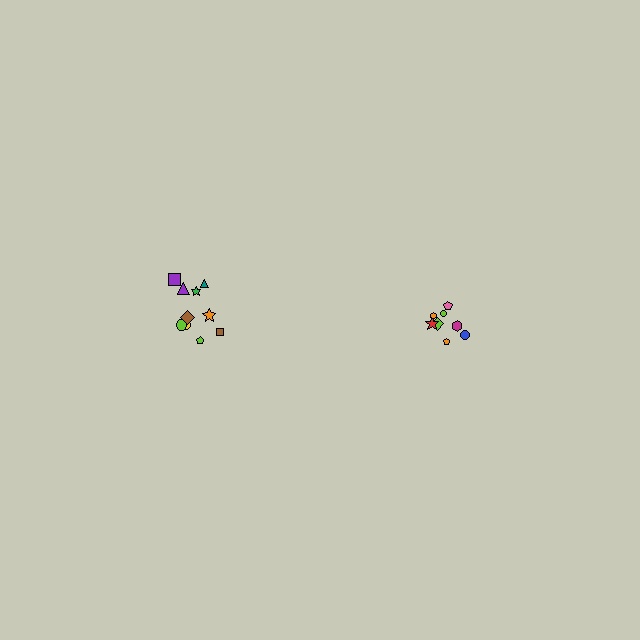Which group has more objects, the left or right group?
The left group.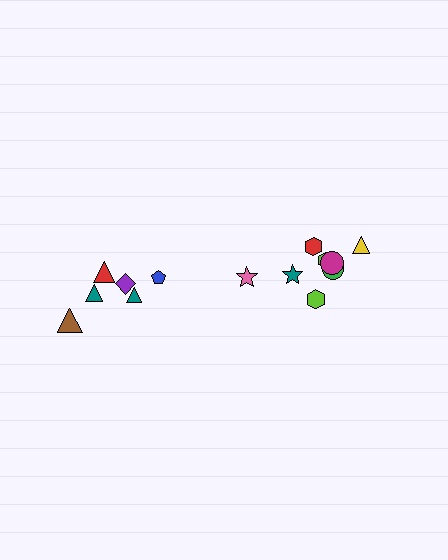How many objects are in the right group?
There are 8 objects.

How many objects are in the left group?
There are 6 objects.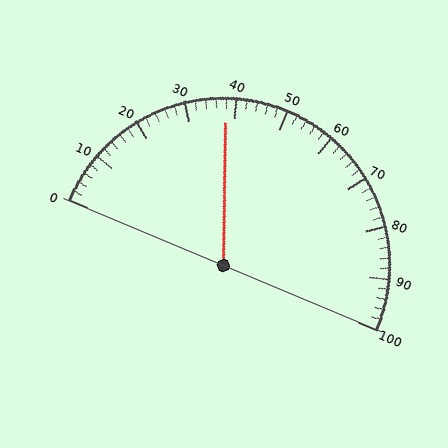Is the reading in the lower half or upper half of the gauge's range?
The reading is in the lower half of the range (0 to 100).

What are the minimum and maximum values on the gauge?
The gauge ranges from 0 to 100.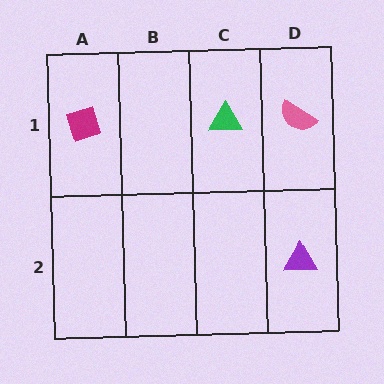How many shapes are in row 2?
1 shape.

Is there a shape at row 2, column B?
No, that cell is empty.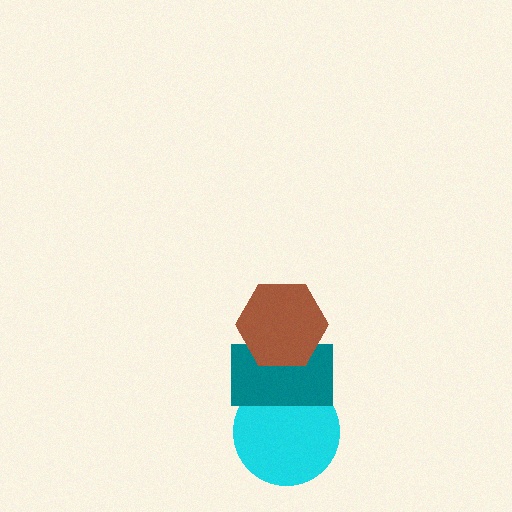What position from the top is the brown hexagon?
The brown hexagon is 1st from the top.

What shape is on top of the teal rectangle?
The brown hexagon is on top of the teal rectangle.